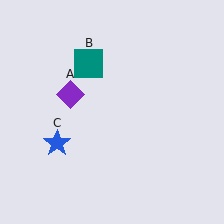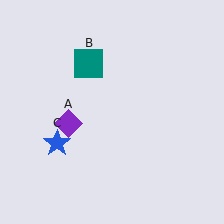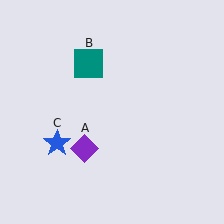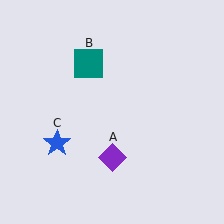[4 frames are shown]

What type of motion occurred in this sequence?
The purple diamond (object A) rotated counterclockwise around the center of the scene.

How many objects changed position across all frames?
1 object changed position: purple diamond (object A).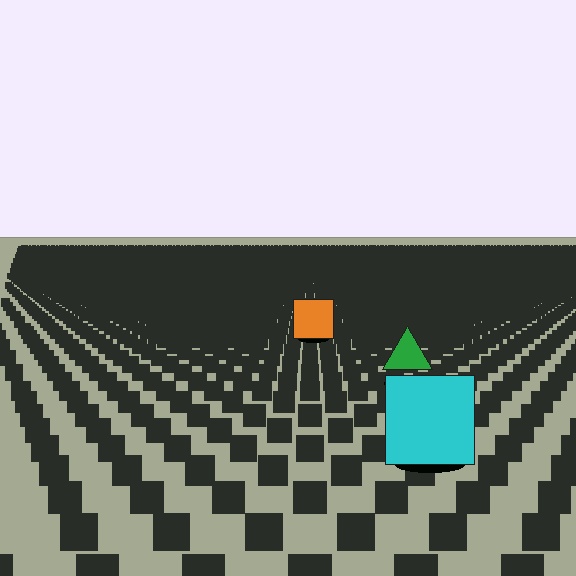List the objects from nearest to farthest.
From nearest to farthest: the cyan square, the green triangle, the orange square.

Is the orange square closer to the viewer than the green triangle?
No. The green triangle is closer — you can tell from the texture gradient: the ground texture is coarser near it.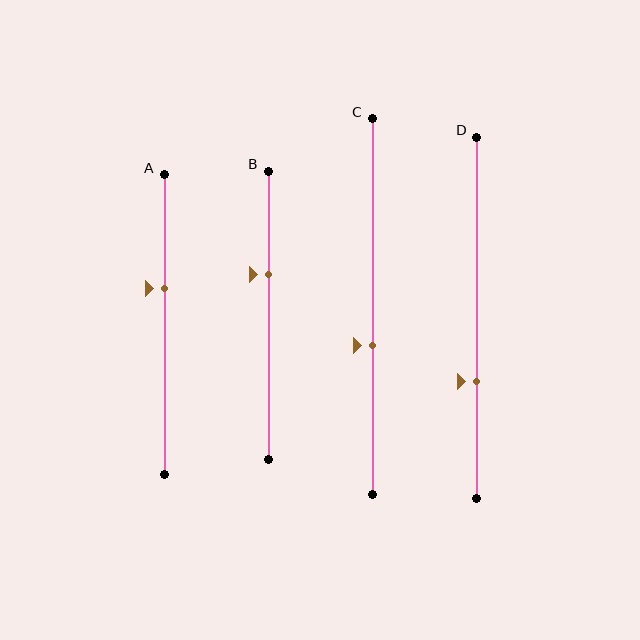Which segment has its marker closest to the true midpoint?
Segment C has its marker closest to the true midpoint.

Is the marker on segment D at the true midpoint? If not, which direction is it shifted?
No, the marker on segment D is shifted downward by about 18% of the segment length.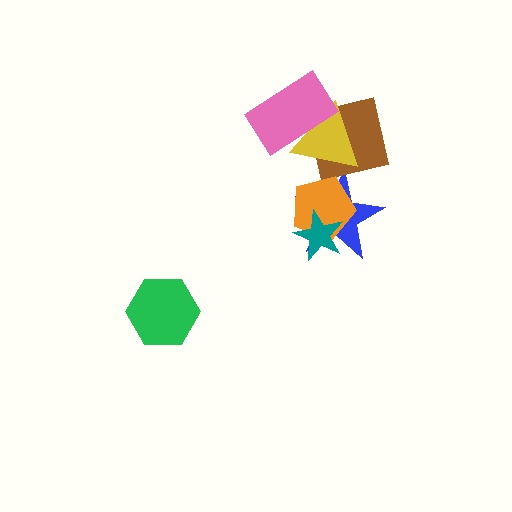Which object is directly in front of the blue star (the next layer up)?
The brown square is directly in front of the blue star.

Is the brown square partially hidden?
Yes, it is partially covered by another shape.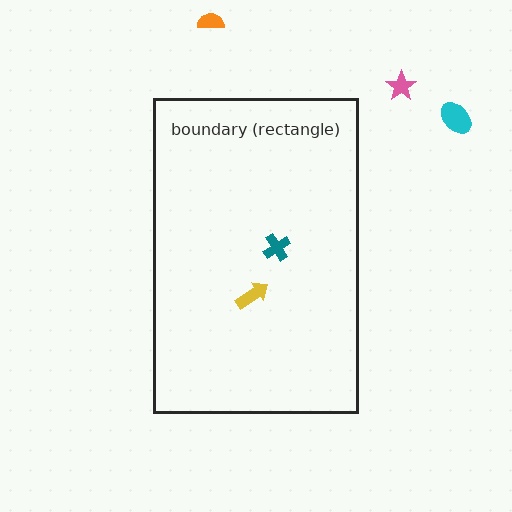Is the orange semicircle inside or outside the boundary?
Outside.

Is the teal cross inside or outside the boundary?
Inside.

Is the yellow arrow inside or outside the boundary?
Inside.